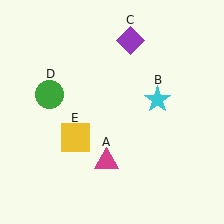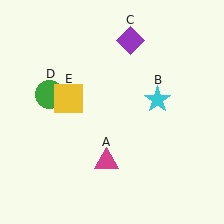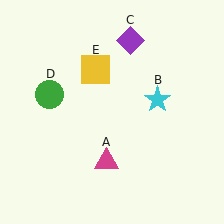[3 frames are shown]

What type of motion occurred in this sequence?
The yellow square (object E) rotated clockwise around the center of the scene.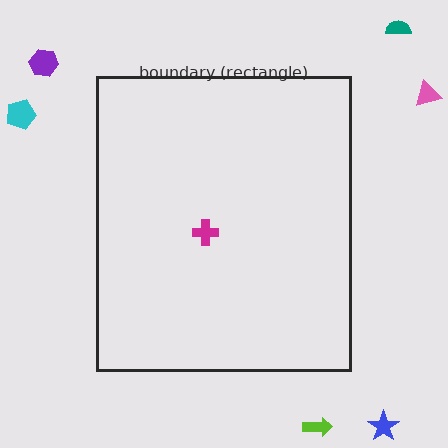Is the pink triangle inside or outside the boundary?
Outside.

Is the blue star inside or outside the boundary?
Outside.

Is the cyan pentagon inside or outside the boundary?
Outside.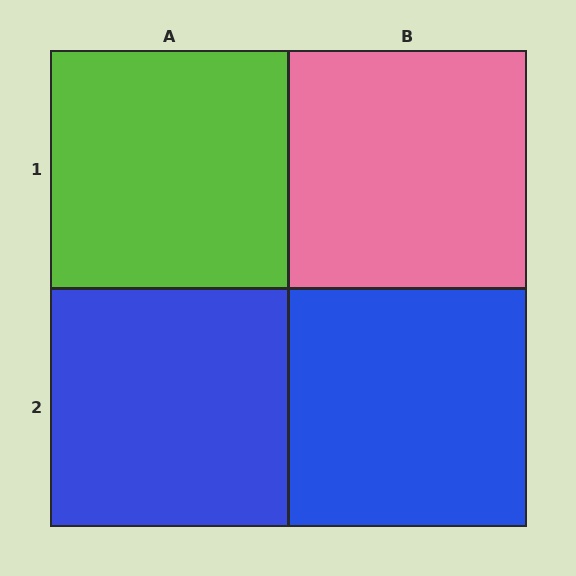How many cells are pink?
1 cell is pink.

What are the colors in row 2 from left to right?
Blue, blue.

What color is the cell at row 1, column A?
Lime.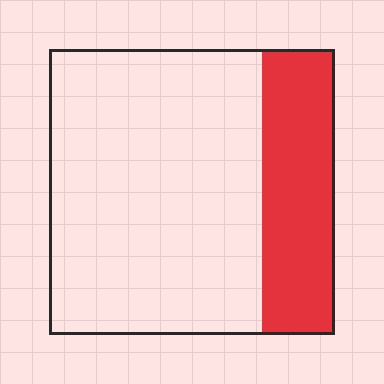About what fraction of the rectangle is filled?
About one quarter (1/4).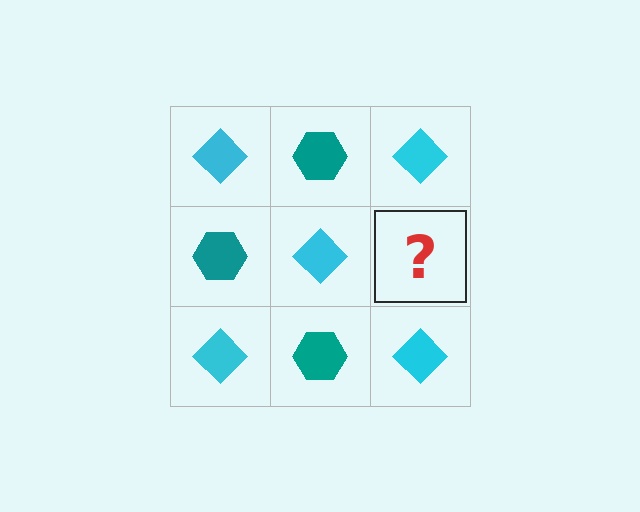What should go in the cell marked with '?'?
The missing cell should contain a teal hexagon.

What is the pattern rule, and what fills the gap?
The rule is that it alternates cyan diamond and teal hexagon in a checkerboard pattern. The gap should be filled with a teal hexagon.